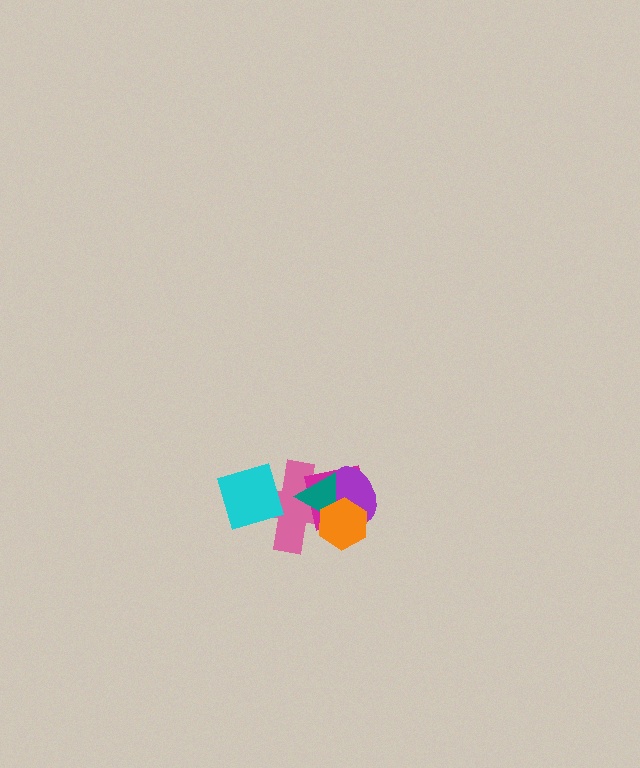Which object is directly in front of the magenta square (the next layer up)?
The purple ellipse is directly in front of the magenta square.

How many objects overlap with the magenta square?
4 objects overlap with the magenta square.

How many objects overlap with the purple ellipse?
4 objects overlap with the purple ellipse.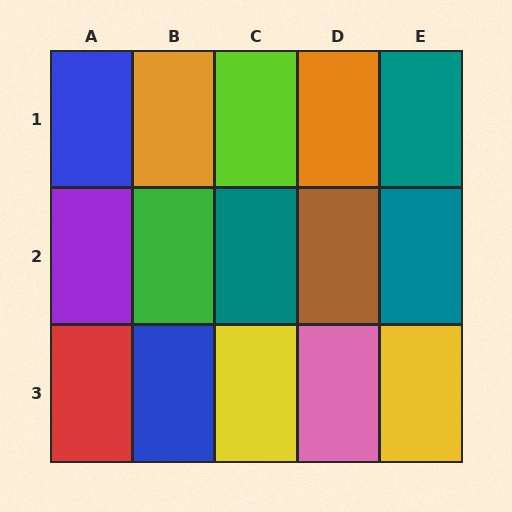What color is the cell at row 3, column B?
Blue.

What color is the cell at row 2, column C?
Teal.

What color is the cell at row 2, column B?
Green.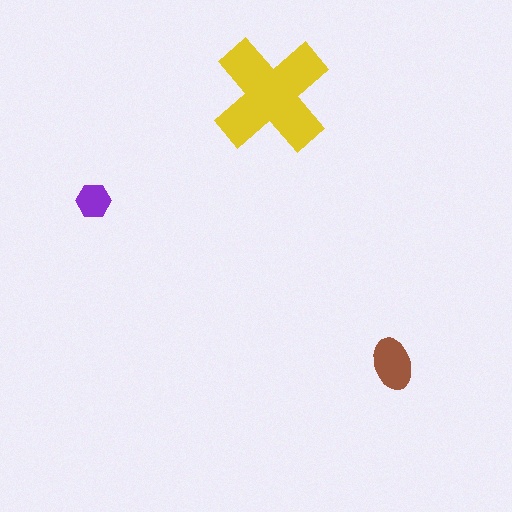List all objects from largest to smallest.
The yellow cross, the brown ellipse, the purple hexagon.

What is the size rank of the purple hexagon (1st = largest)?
3rd.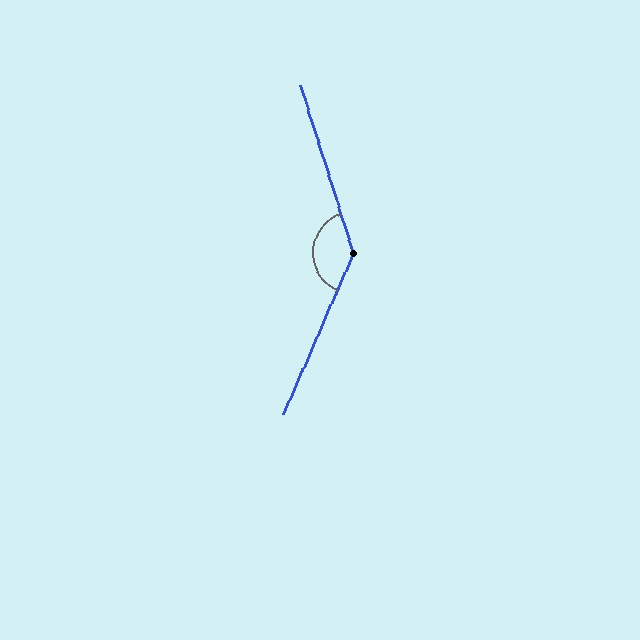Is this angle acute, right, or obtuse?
It is obtuse.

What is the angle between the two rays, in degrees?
Approximately 139 degrees.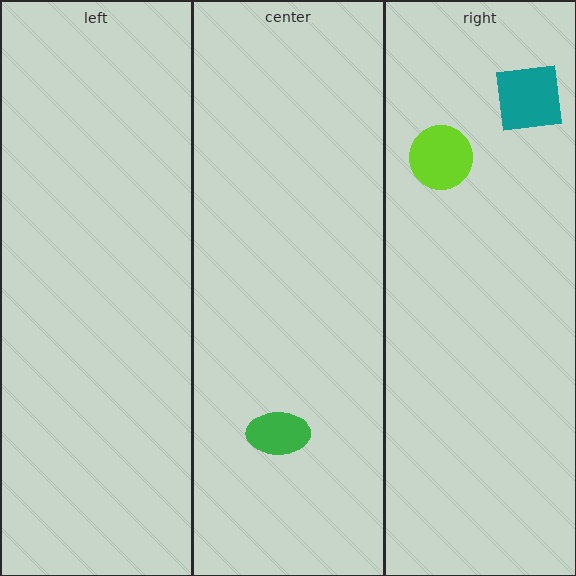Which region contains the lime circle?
The right region.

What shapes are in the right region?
The teal square, the lime circle.